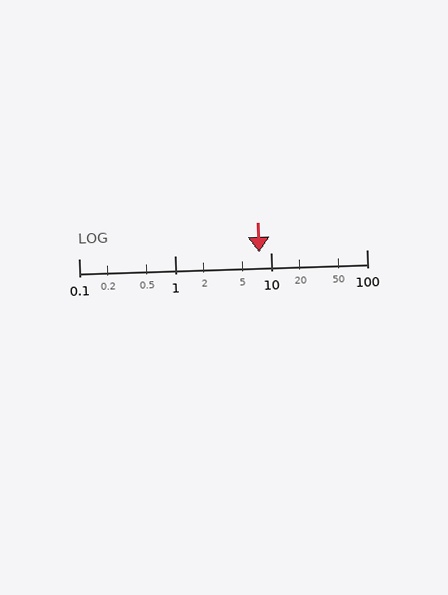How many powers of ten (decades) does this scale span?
The scale spans 3 decades, from 0.1 to 100.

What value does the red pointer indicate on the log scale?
The pointer indicates approximately 7.6.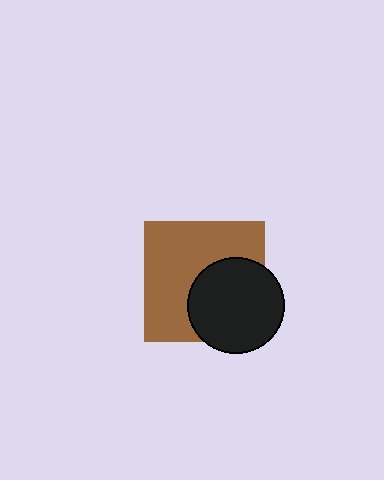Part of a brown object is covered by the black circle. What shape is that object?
It is a square.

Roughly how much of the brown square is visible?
About half of it is visible (roughly 60%).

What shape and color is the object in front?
The object in front is a black circle.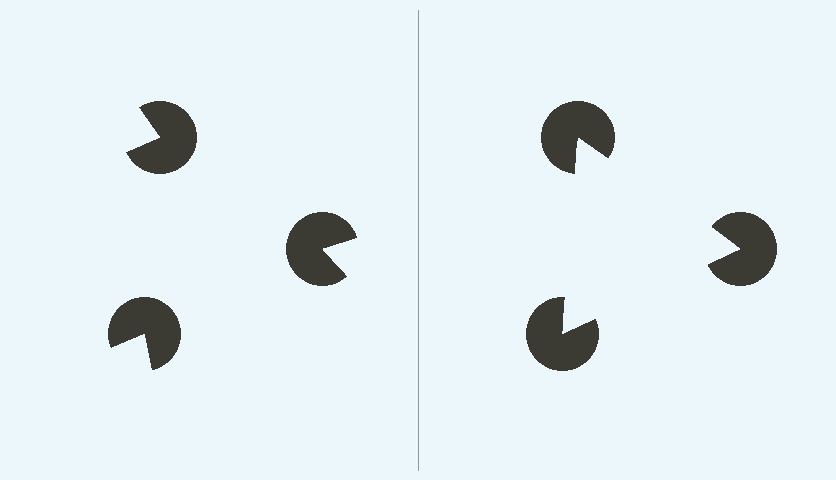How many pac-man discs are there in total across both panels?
6 — 3 on each side.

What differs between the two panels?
The pac-man discs are positioned identically on both sides; only the wedge orientations differ. On the right they align to a triangle; on the left they are misaligned.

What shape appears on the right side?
An illusory triangle.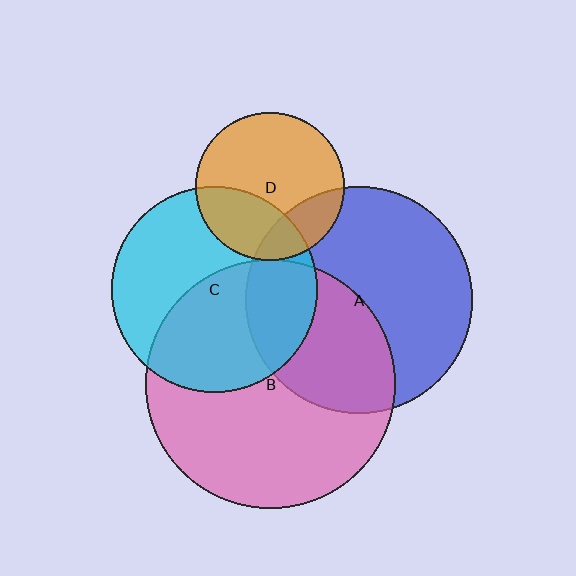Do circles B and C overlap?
Yes.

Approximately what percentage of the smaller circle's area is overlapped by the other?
Approximately 50%.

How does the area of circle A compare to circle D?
Approximately 2.3 times.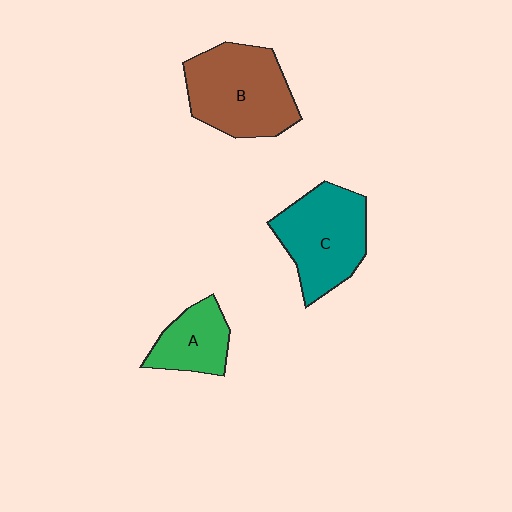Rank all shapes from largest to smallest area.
From largest to smallest: B (brown), C (teal), A (green).